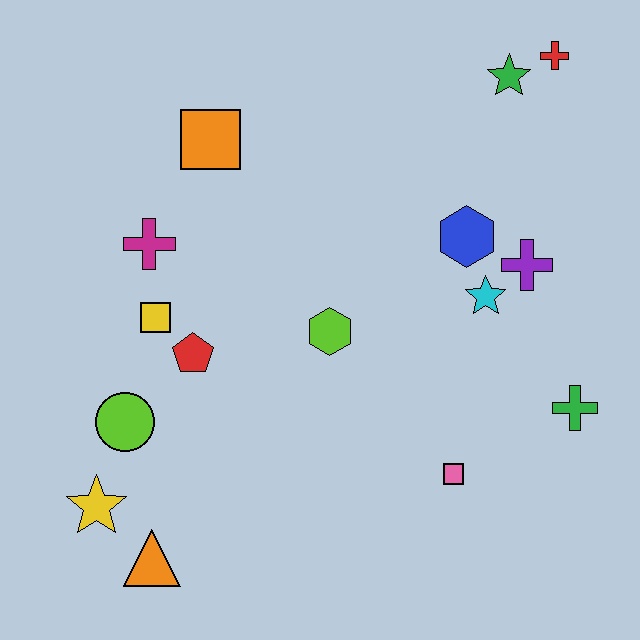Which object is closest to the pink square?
The green cross is closest to the pink square.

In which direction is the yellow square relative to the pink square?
The yellow square is to the left of the pink square.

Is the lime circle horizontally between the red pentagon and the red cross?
No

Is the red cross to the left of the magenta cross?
No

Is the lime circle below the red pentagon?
Yes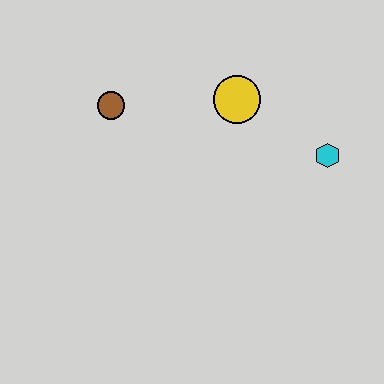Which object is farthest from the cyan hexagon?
The brown circle is farthest from the cyan hexagon.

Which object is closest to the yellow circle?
The cyan hexagon is closest to the yellow circle.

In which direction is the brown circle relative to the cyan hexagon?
The brown circle is to the left of the cyan hexagon.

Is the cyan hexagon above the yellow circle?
No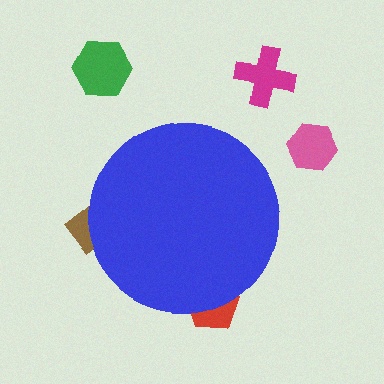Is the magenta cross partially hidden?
No, the magenta cross is fully visible.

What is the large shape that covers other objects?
A blue circle.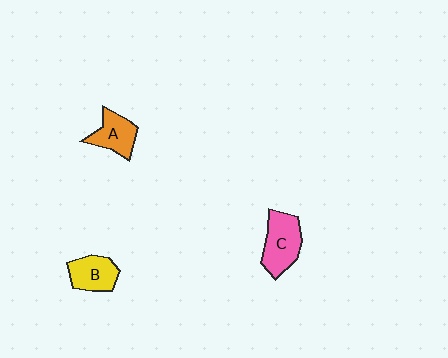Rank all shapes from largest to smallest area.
From largest to smallest: C (pink), B (yellow), A (orange).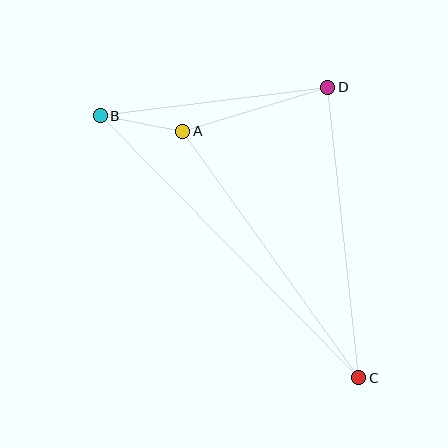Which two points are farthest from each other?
Points B and C are farthest from each other.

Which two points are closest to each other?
Points A and B are closest to each other.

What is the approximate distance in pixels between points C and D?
The distance between C and D is approximately 292 pixels.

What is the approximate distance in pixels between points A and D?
The distance between A and D is approximately 152 pixels.